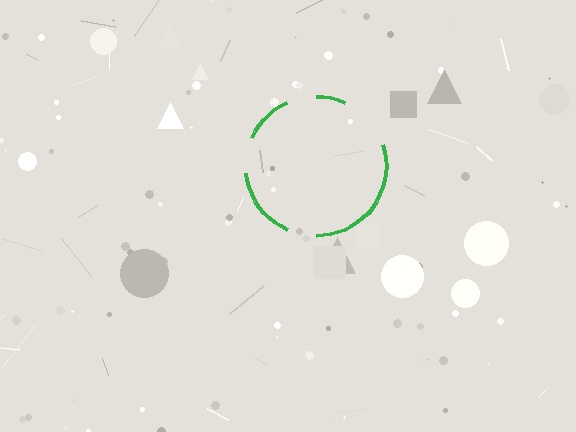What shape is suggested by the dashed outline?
The dashed outline suggests a circle.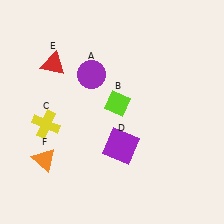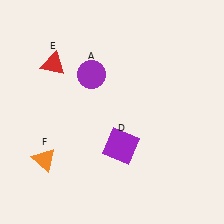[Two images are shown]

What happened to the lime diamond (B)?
The lime diamond (B) was removed in Image 2. It was in the top-right area of Image 1.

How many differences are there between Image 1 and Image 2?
There are 2 differences between the two images.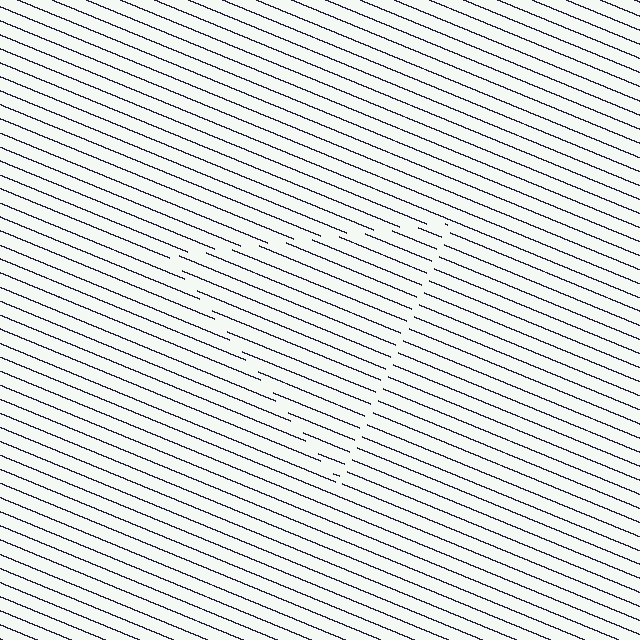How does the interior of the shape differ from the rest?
The interior of the shape contains the same grating, shifted by half a period — the contour is defined by the phase discontinuity where line-ends from the inner and outer gratings abut.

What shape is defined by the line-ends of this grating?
An illusory triangle. The interior of the shape contains the same grating, shifted by half a period — the contour is defined by the phase discontinuity where line-ends from the inner and outer gratings abut.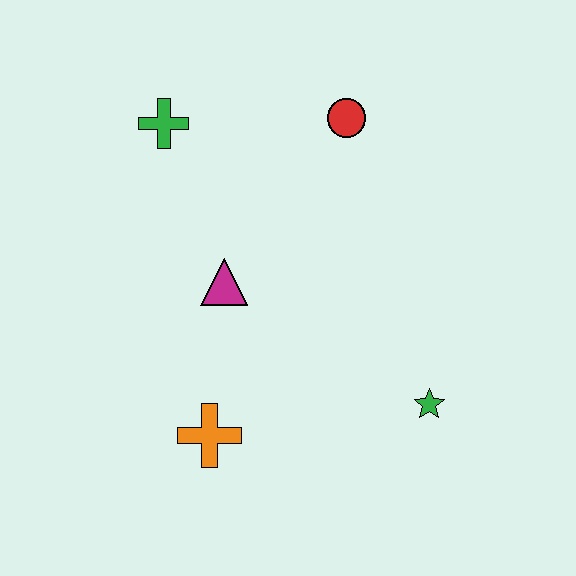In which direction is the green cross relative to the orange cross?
The green cross is above the orange cross.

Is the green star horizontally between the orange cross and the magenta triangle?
No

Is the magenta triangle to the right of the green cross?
Yes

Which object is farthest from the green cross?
The green star is farthest from the green cross.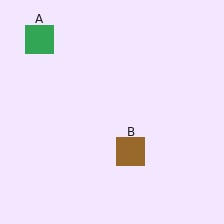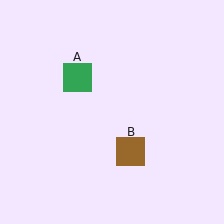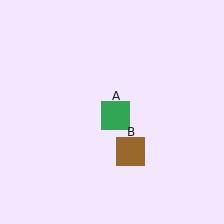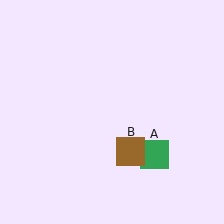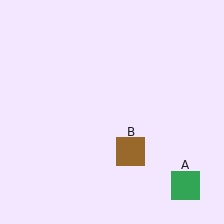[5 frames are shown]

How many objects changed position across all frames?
1 object changed position: green square (object A).